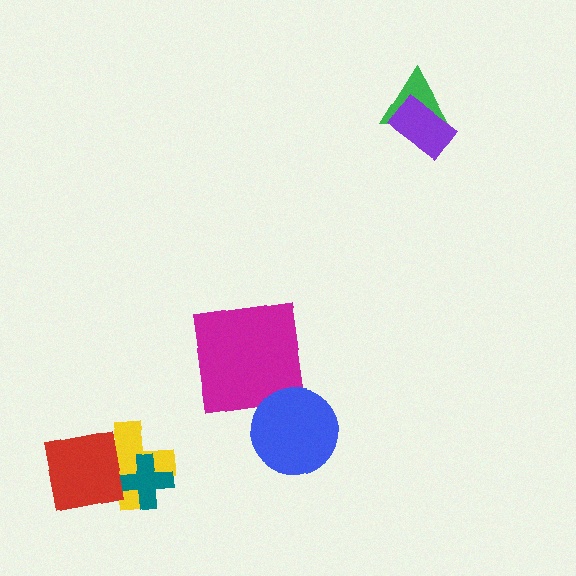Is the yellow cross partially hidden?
Yes, it is partially covered by another shape.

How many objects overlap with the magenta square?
0 objects overlap with the magenta square.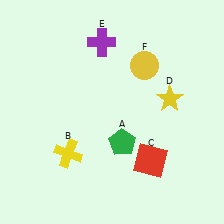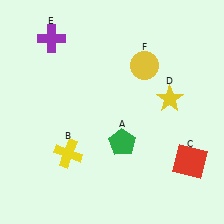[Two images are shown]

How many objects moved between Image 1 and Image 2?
2 objects moved between the two images.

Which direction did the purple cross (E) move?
The purple cross (E) moved left.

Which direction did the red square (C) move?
The red square (C) moved right.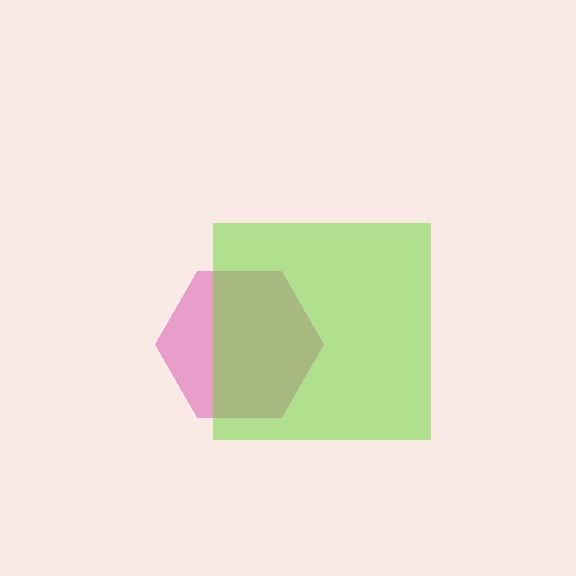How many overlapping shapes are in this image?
There are 2 overlapping shapes in the image.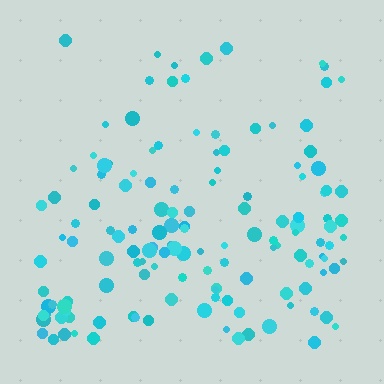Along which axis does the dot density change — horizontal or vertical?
Vertical.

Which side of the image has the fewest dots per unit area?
The top.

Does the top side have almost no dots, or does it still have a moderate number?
Still a moderate number, just noticeably fewer than the bottom.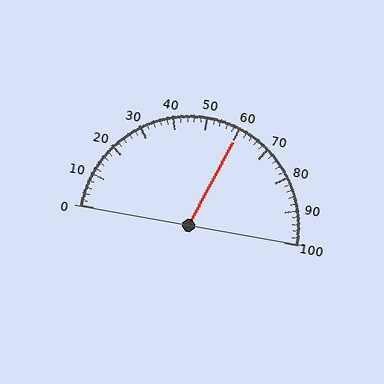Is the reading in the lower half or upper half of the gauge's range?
The reading is in the upper half of the range (0 to 100).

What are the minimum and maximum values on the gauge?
The gauge ranges from 0 to 100.